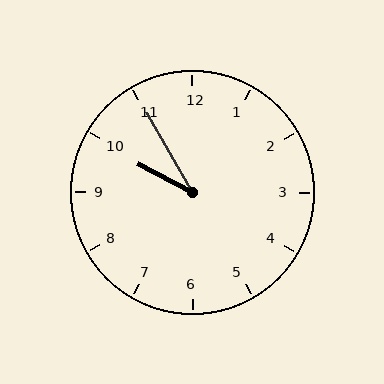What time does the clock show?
9:55.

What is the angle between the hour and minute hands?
Approximately 32 degrees.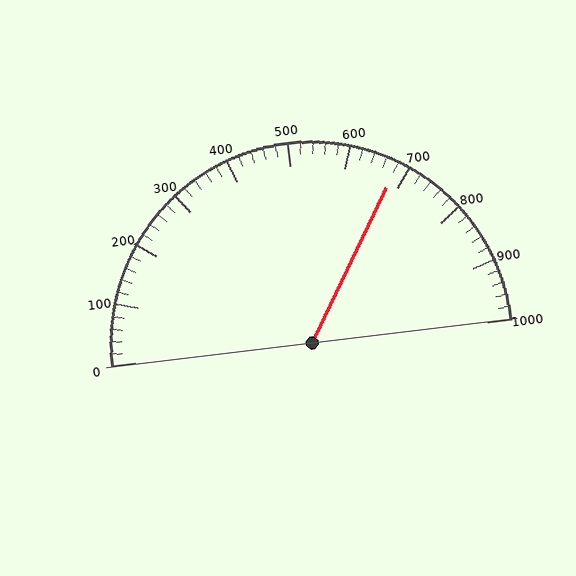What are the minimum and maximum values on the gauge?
The gauge ranges from 0 to 1000.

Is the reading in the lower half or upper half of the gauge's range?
The reading is in the upper half of the range (0 to 1000).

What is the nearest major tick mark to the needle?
The nearest major tick mark is 700.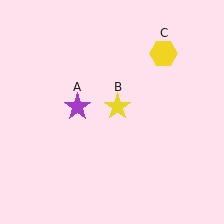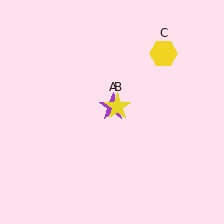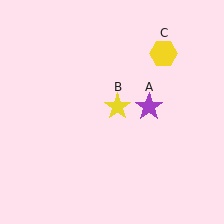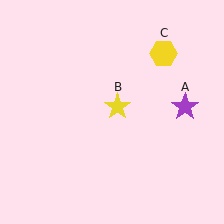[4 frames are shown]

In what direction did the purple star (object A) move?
The purple star (object A) moved right.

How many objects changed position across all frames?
1 object changed position: purple star (object A).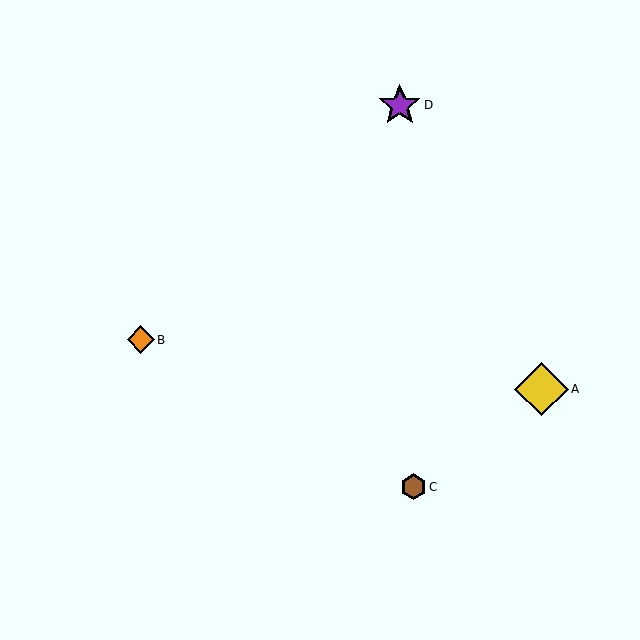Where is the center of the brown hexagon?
The center of the brown hexagon is at (413, 487).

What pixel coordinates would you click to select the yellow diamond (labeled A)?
Click at (541, 389) to select the yellow diamond A.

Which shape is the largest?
The yellow diamond (labeled A) is the largest.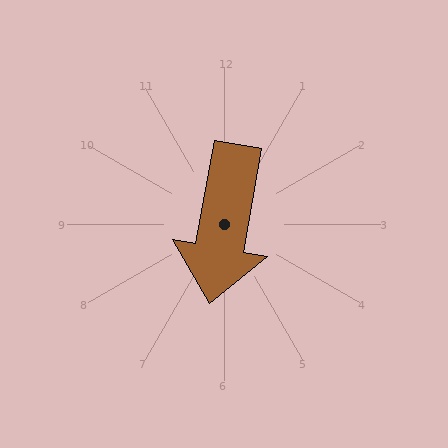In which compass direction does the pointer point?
South.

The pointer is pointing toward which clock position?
Roughly 6 o'clock.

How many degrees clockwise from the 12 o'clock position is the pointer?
Approximately 190 degrees.